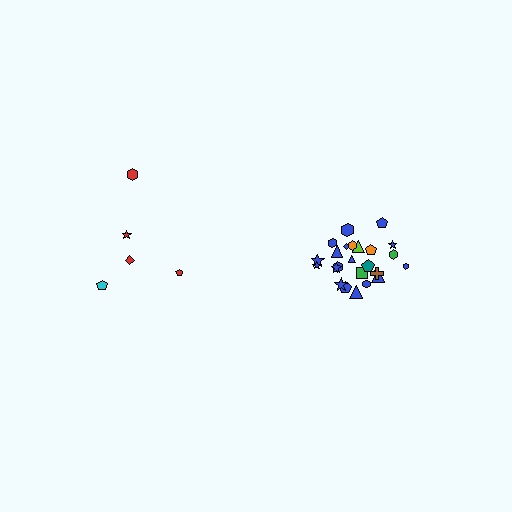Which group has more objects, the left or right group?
The right group.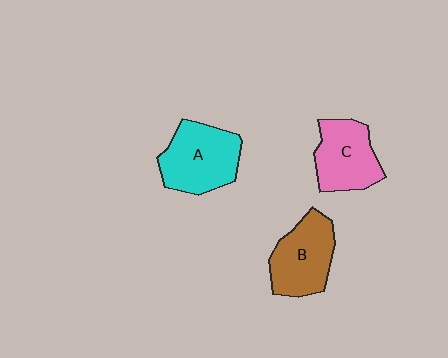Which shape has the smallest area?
Shape C (pink).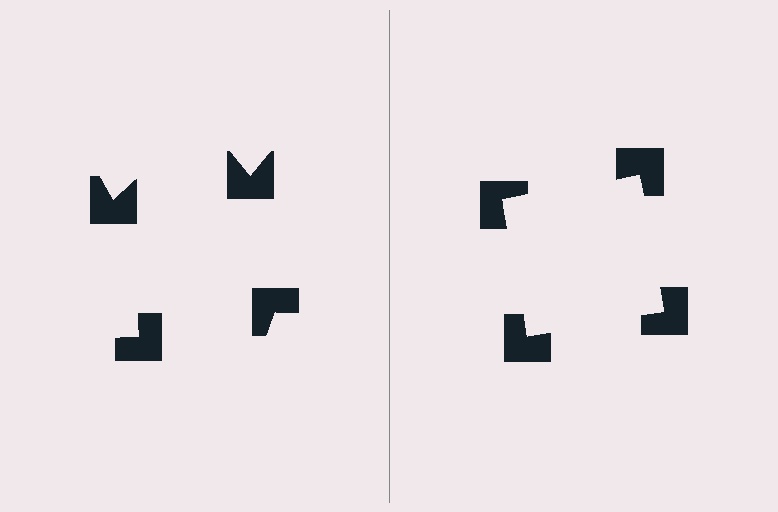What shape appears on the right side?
An illusory square.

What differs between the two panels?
The notched squares are positioned identically on both sides; only the wedge orientations differ. On the right they align to a square; on the left they are misaligned.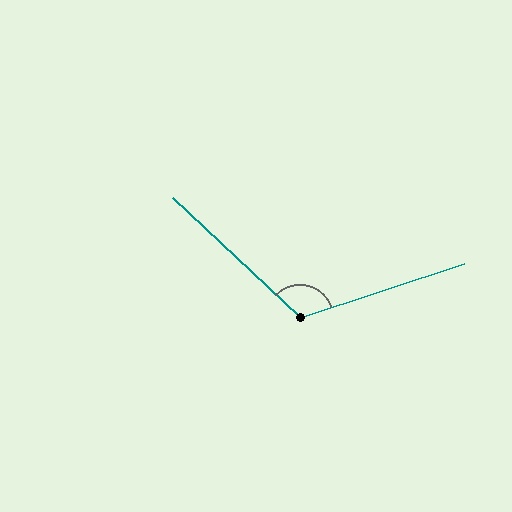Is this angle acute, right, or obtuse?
It is obtuse.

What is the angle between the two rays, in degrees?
Approximately 119 degrees.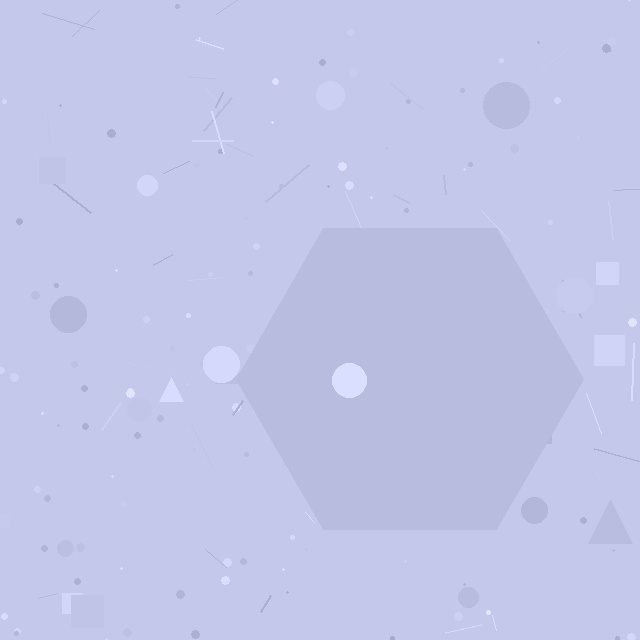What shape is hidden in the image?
A hexagon is hidden in the image.